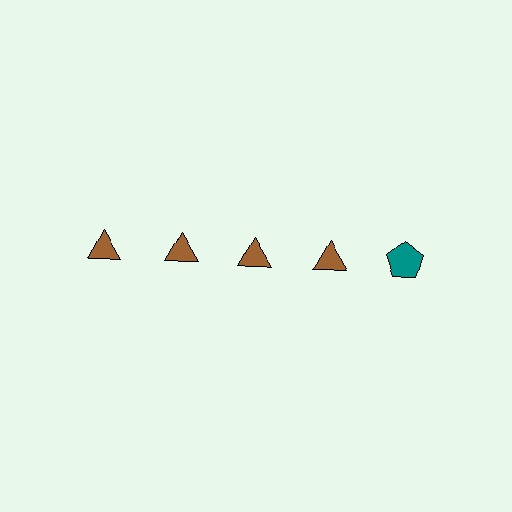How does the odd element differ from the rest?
It differs in both color (teal instead of brown) and shape (pentagon instead of triangle).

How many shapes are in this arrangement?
There are 5 shapes arranged in a grid pattern.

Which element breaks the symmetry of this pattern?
The teal pentagon in the top row, rightmost column breaks the symmetry. All other shapes are brown triangles.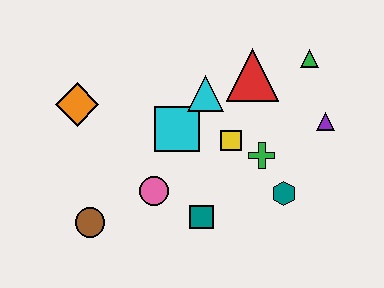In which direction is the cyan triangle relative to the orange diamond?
The cyan triangle is to the right of the orange diamond.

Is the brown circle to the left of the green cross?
Yes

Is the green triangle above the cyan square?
Yes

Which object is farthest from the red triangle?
The brown circle is farthest from the red triangle.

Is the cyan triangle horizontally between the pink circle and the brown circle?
No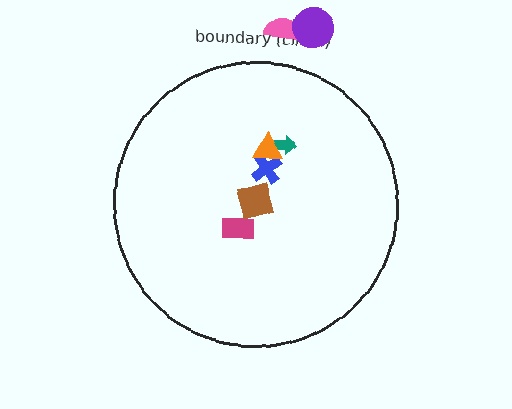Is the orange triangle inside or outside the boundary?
Inside.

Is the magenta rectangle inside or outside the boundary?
Inside.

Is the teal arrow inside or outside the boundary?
Inside.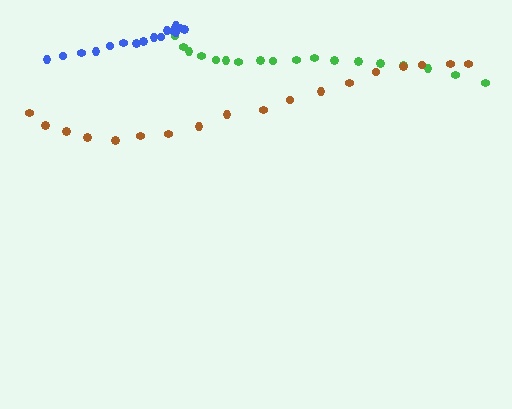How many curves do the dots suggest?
There are 3 distinct paths.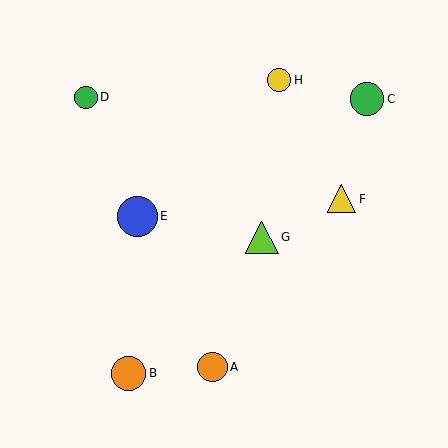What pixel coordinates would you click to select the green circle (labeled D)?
Click at (86, 97) to select the green circle D.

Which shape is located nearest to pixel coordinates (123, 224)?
The blue circle (labeled E) at (137, 216) is nearest to that location.